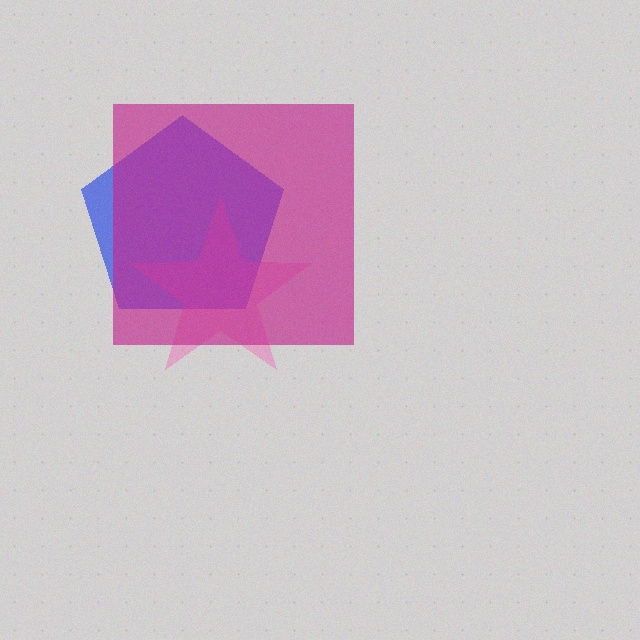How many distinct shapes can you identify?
There are 3 distinct shapes: a blue pentagon, a pink star, a magenta square.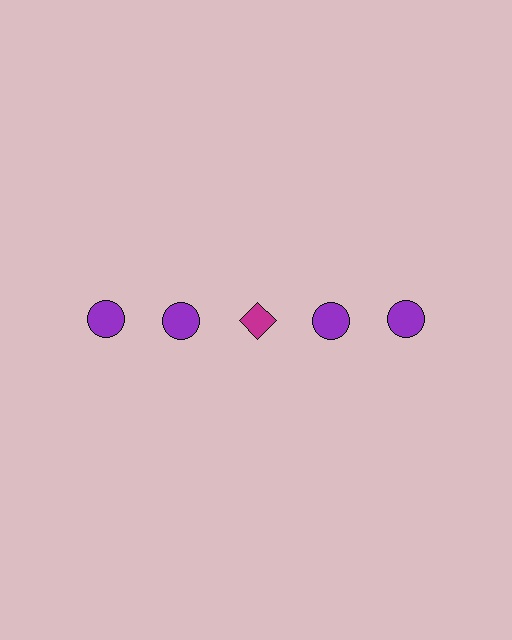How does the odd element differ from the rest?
It differs in both color (magenta instead of purple) and shape (diamond instead of circle).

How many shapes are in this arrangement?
There are 5 shapes arranged in a grid pattern.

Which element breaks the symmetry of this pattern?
The magenta diamond in the top row, center column breaks the symmetry. All other shapes are purple circles.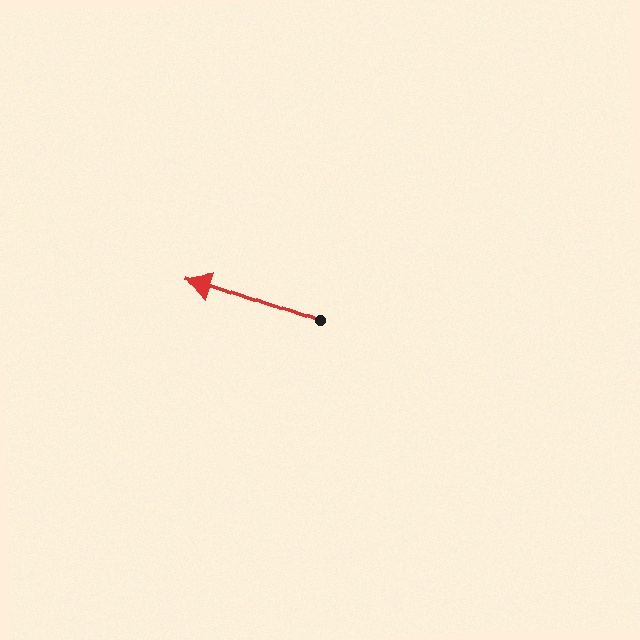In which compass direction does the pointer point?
West.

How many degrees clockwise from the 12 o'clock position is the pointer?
Approximately 289 degrees.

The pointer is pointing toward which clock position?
Roughly 10 o'clock.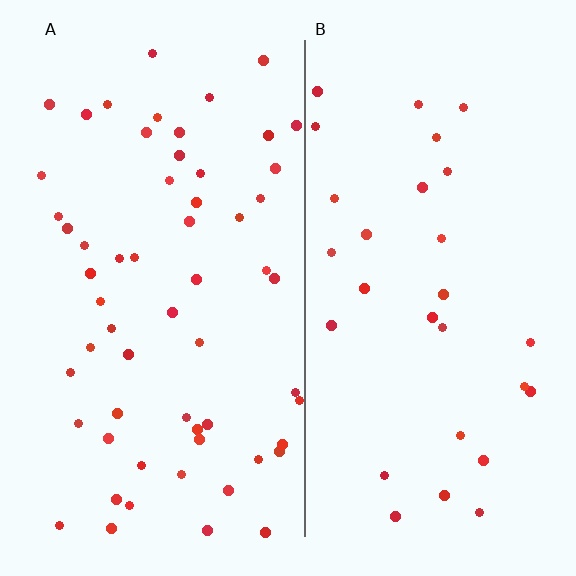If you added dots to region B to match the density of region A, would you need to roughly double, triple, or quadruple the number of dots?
Approximately double.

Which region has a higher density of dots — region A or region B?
A (the left).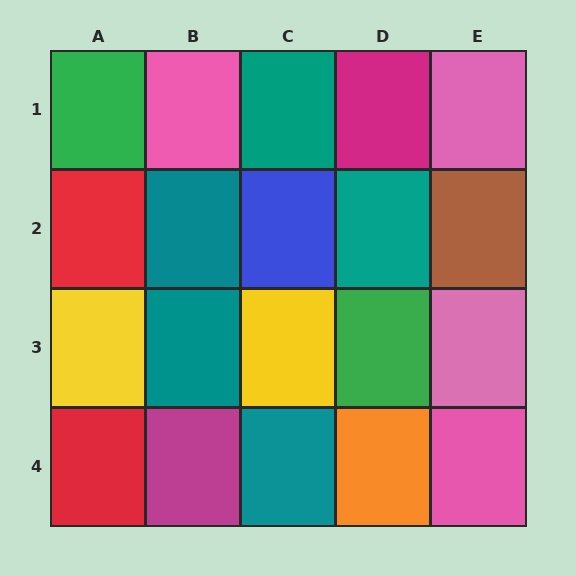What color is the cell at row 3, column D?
Green.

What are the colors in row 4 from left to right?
Red, magenta, teal, orange, pink.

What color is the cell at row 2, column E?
Brown.